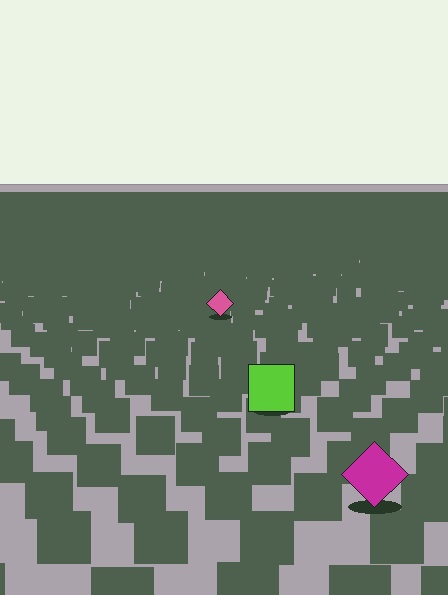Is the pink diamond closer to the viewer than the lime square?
No. The lime square is closer — you can tell from the texture gradient: the ground texture is coarser near it.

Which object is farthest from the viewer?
The pink diamond is farthest from the viewer. It appears smaller and the ground texture around it is denser.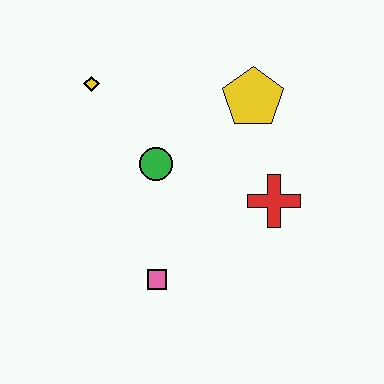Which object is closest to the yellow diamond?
The green circle is closest to the yellow diamond.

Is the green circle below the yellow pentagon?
Yes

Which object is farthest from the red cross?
The yellow diamond is farthest from the red cross.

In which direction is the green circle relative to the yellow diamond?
The green circle is below the yellow diamond.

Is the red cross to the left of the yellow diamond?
No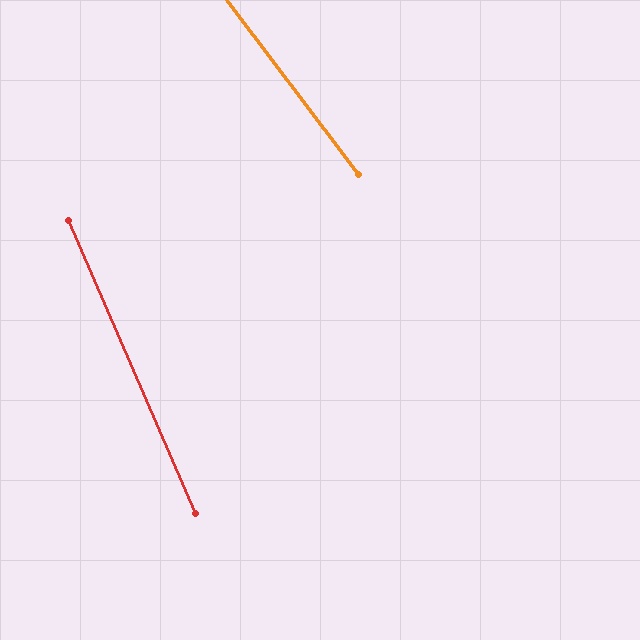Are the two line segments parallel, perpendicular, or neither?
Neither parallel nor perpendicular — they differ by about 14°.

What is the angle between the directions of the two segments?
Approximately 14 degrees.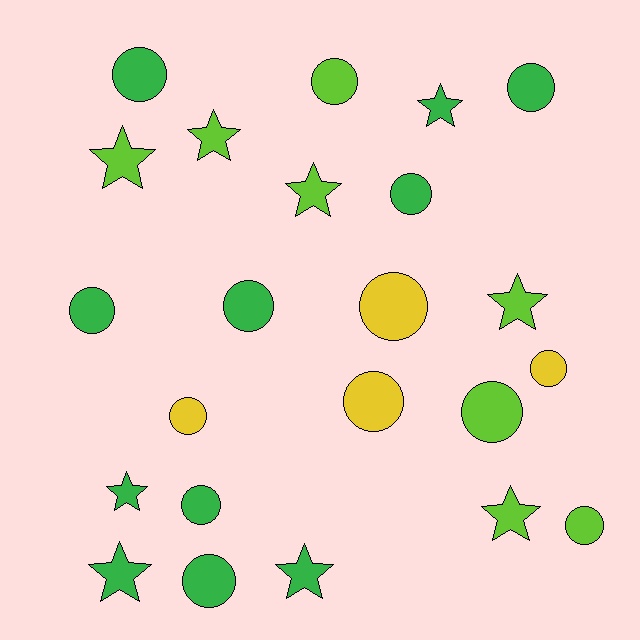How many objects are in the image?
There are 23 objects.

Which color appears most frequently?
Green, with 11 objects.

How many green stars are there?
There are 4 green stars.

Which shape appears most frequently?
Circle, with 14 objects.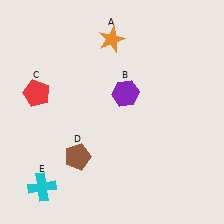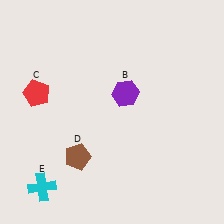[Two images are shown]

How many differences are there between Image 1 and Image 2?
There is 1 difference between the two images.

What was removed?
The orange star (A) was removed in Image 2.